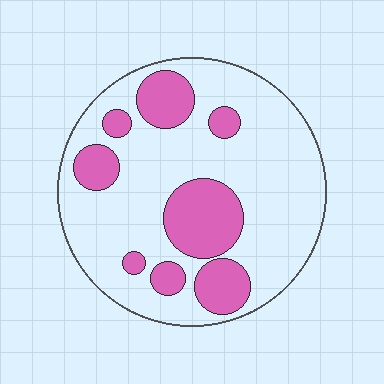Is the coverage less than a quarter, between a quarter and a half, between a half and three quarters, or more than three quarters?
Between a quarter and a half.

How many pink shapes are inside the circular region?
8.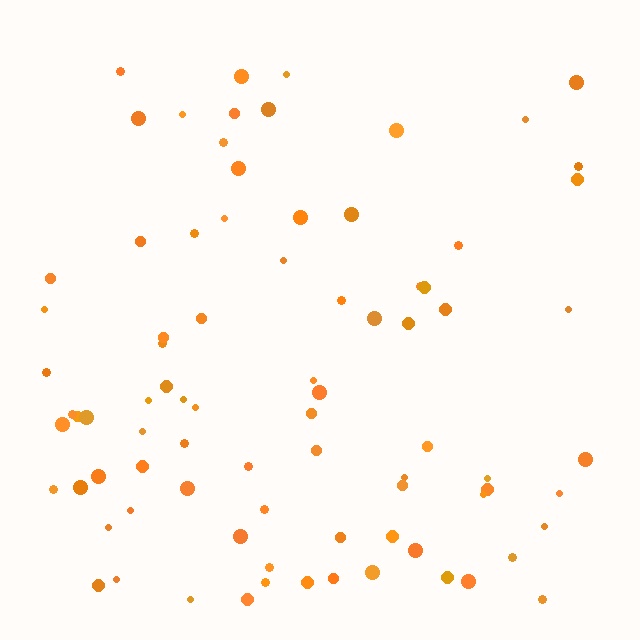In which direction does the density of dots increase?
From top to bottom, with the bottom side densest.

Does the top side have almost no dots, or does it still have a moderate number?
Still a moderate number, just noticeably fewer than the bottom.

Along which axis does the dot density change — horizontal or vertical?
Vertical.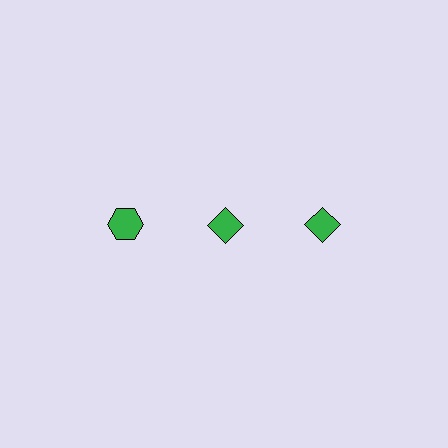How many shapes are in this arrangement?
There are 3 shapes arranged in a grid pattern.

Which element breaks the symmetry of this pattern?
The green hexagon in the top row, leftmost column breaks the symmetry. All other shapes are green diamonds.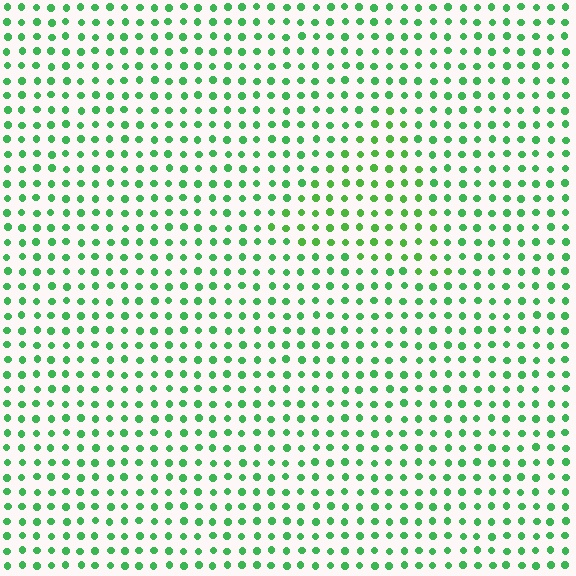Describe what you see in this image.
The image is filled with small green elements in a uniform arrangement. A triangle-shaped region is visible where the elements are tinted to a slightly different hue, forming a subtle color boundary.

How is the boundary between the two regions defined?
The boundary is defined purely by a slight shift in hue (about 19 degrees). Spacing, size, and orientation are identical on both sides.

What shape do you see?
I see a triangle.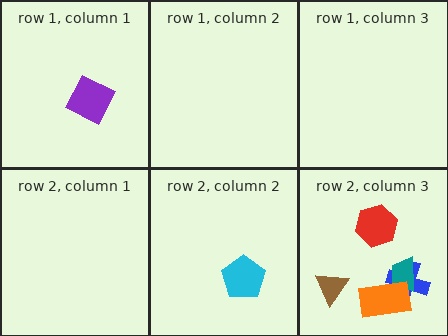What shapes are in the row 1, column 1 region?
The purple diamond.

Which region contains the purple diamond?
The row 1, column 1 region.